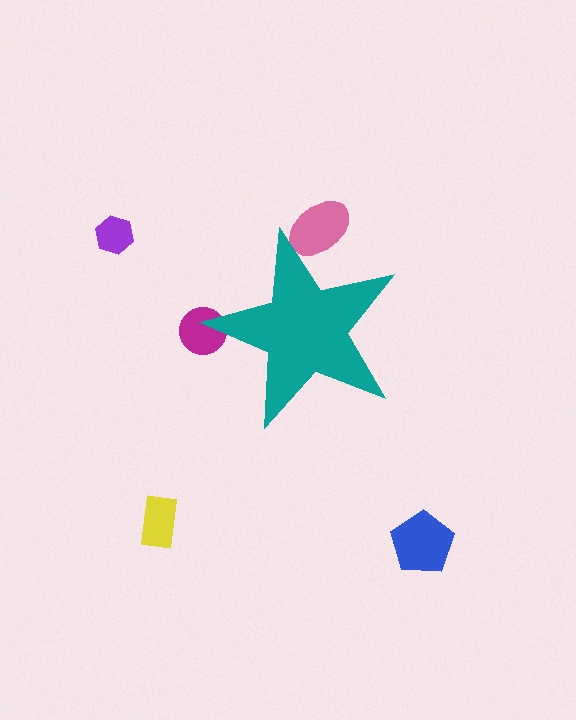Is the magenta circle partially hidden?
Yes, the magenta circle is partially hidden behind the teal star.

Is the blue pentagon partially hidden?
No, the blue pentagon is fully visible.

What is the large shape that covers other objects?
A teal star.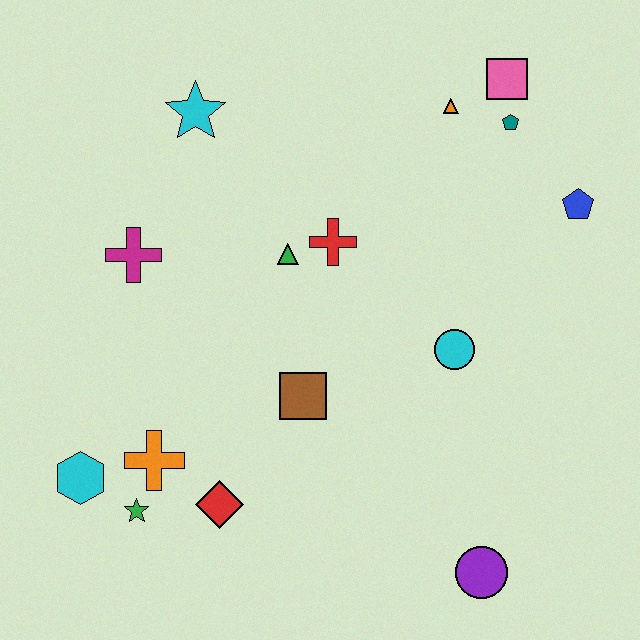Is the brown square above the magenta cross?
No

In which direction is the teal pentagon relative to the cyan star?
The teal pentagon is to the right of the cyan star.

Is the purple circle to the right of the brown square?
Yes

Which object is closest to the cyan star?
The magenta cross is closest to the cyan star.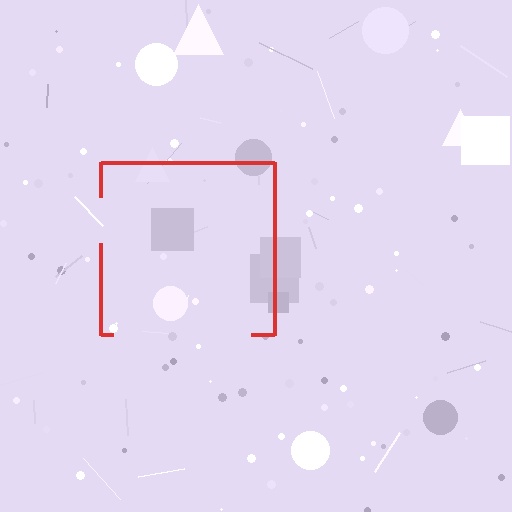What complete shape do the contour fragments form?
The contour fragments form a square.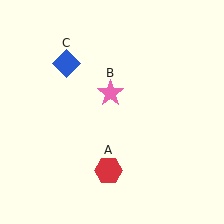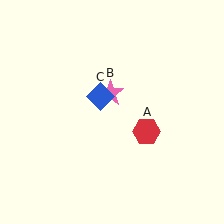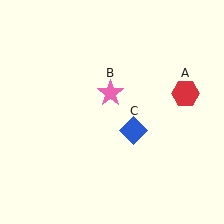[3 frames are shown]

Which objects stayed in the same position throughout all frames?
Pink star (object B) remained stationary.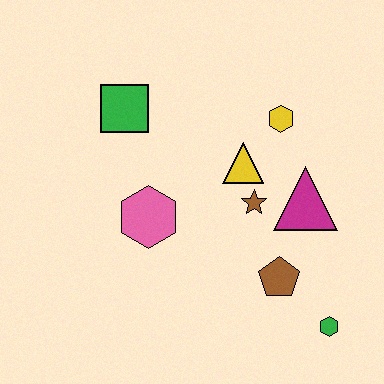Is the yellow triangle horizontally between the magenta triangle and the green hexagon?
No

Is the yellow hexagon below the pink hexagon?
No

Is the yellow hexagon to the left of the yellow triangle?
No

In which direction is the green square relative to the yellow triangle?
The green square is to the left of the yellow triangle.